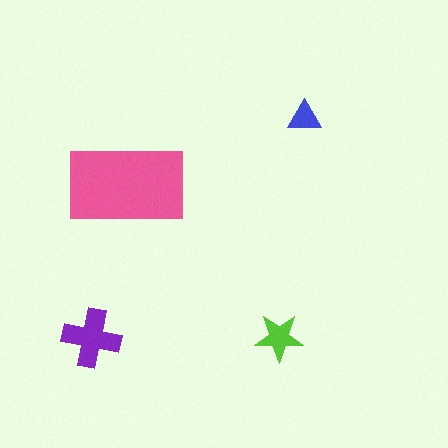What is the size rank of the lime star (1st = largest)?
3rd.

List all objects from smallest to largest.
The blue triangle, the lime star, the purple cross, the pink rectangle.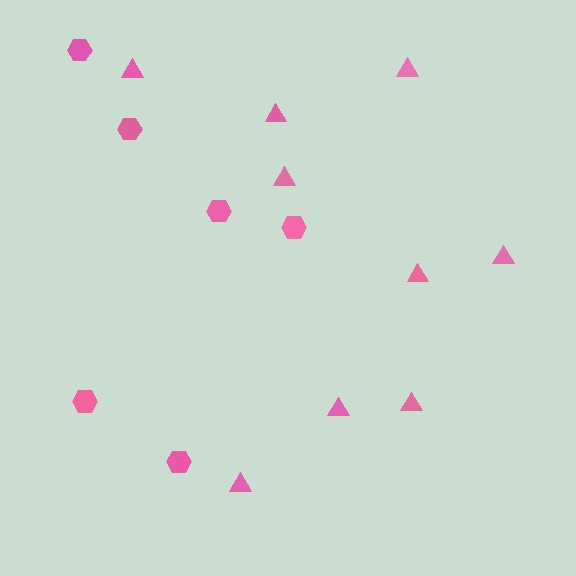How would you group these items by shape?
There are 2 groups: one group of triangles (9) and one group of hexagons (6).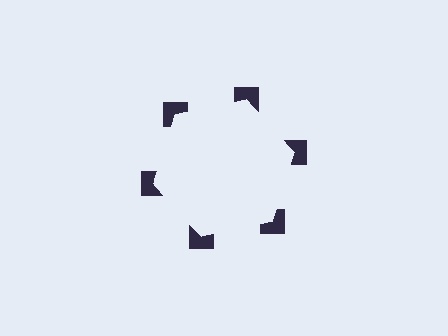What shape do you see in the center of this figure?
An illusory hexagon — its edges are inferred from the aligned wedge cuts in the notched squares, not physically drawn.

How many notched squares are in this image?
There are 6 — one at each vertex of the illusory hexagon.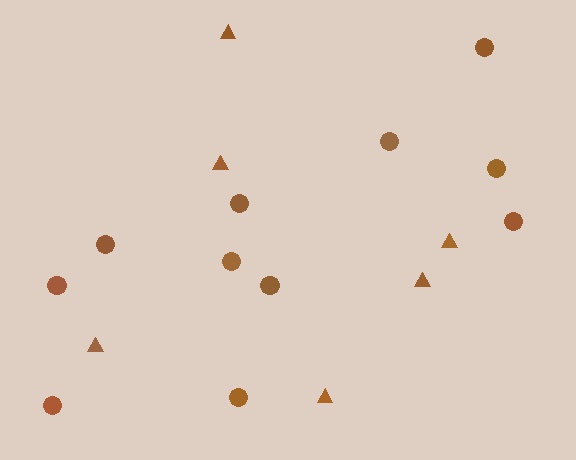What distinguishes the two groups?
There are 2 groups: one group of triangles (6) and one group of circles (11).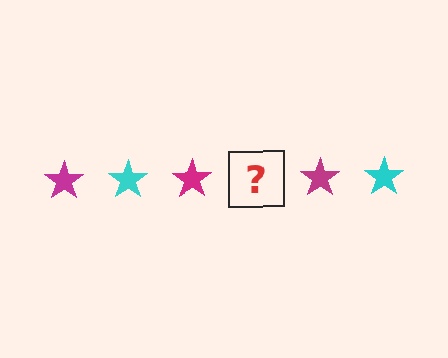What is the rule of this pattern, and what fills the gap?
The rule is that the pattern cycles through magenta, cyan stars. The gap should be filled with a cyan star.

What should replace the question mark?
The question mark should be replaced with a cyan star.